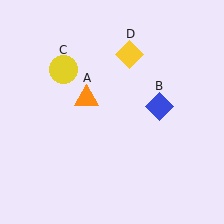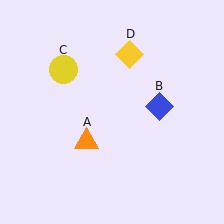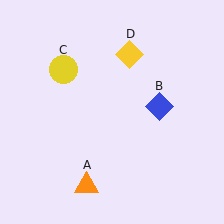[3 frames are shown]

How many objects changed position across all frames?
1 object changed position: orange triangle (object A).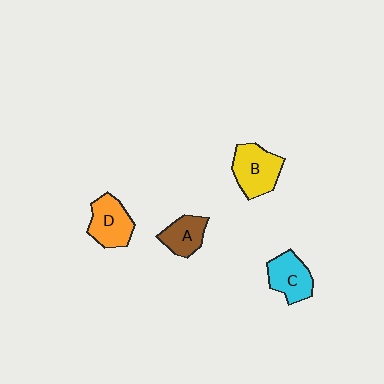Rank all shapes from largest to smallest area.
From largest to smallest: B (yellow), D (orange), C (cyan), A (brown).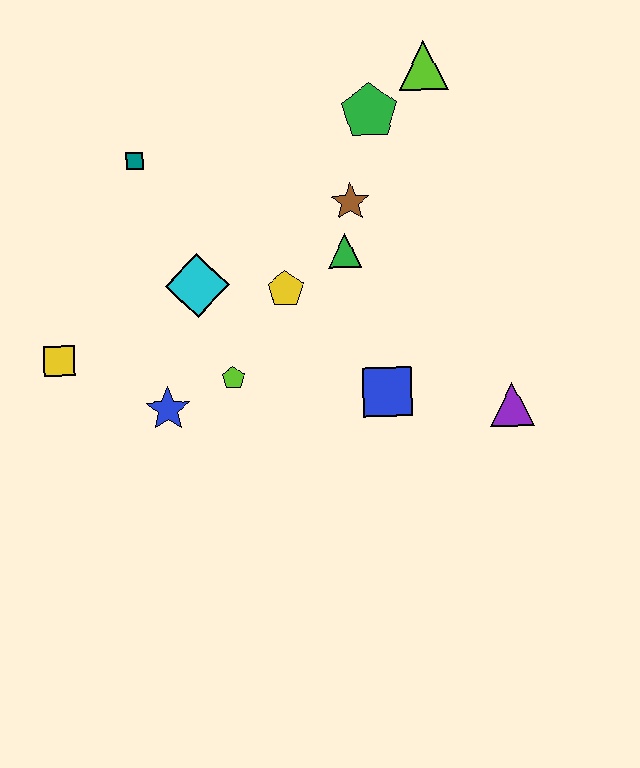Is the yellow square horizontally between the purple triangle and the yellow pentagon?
No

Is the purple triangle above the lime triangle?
No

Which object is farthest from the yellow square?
The lime triangle is farthest from the yellow square.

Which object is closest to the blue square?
The purple triangle is closest to the blue square.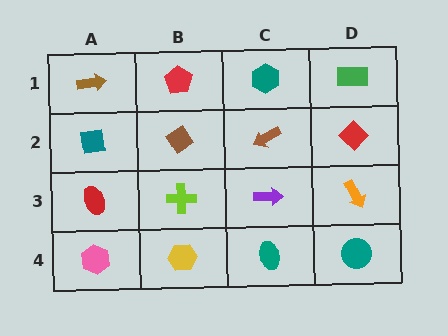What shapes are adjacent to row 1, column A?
A teal square (row 2, column A), a red pentagon (row 1, column B).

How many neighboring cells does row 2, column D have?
3.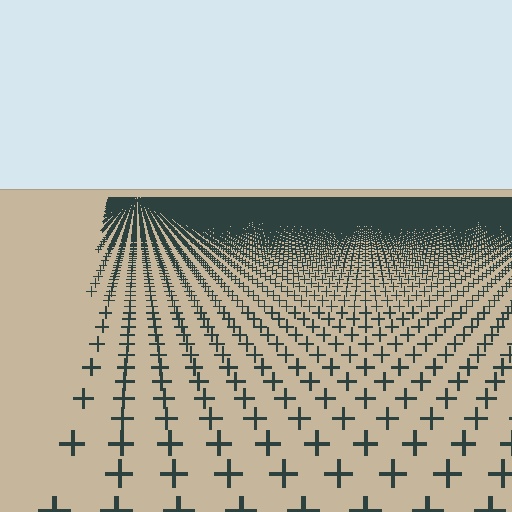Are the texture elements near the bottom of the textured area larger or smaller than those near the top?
Larger. Near the bottom, elements are closer to the viewer and appear at a bigger on-screen size.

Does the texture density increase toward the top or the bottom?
Density increases toward the top.